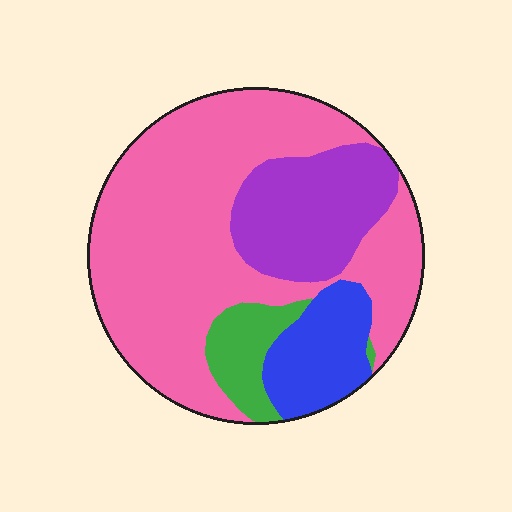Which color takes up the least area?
Green, at roughly 10%.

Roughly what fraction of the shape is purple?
Purple takes up about one fifth (1/5) of the shape.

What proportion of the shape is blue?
Blue takes up about one eighth (1/8) of the shape.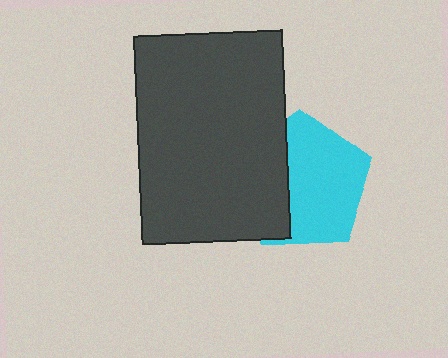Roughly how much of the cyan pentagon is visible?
About half of it is visible (roughly 64%).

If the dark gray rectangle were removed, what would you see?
You would see the complete cyan pentagon.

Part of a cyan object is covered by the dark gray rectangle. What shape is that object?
It is a pentagon.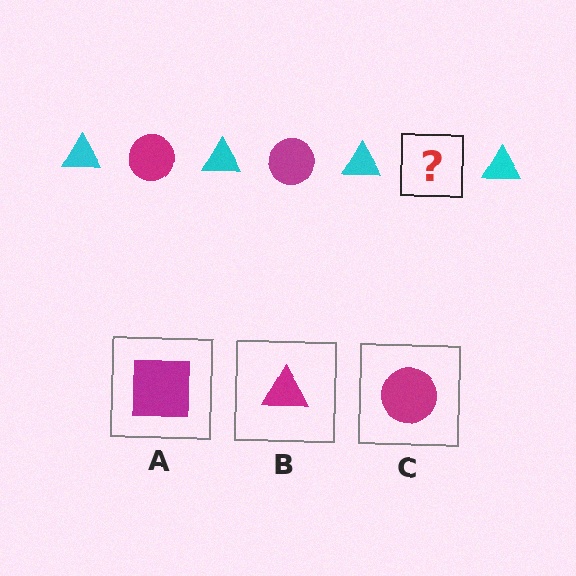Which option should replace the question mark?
Option C.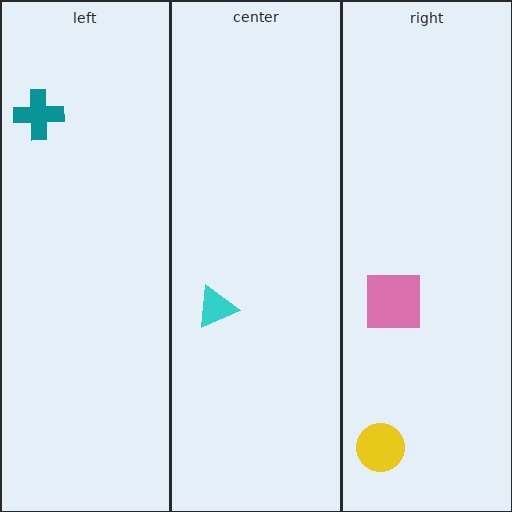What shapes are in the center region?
The cyan triangle.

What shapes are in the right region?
The yellow circle, the pink square.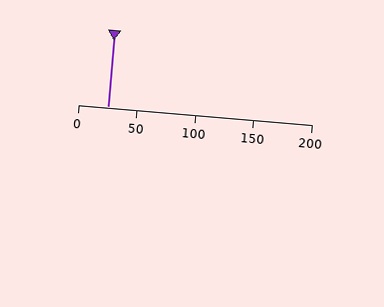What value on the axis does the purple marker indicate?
The marker indicates approximately 25.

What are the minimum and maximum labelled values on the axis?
The axis runs from 0 to 200.